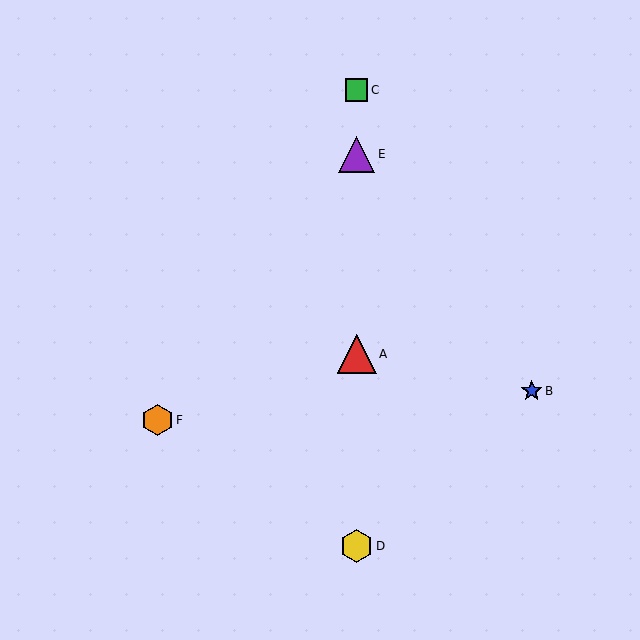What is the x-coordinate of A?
Object A is at x≈357.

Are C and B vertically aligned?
No, C is at x≈357 and B is at x≈532.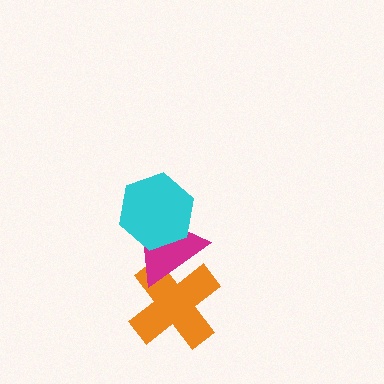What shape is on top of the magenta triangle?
The cyan hexagon is on top of the magenta triangle.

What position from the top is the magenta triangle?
The magenta triangle is 2nd from the top.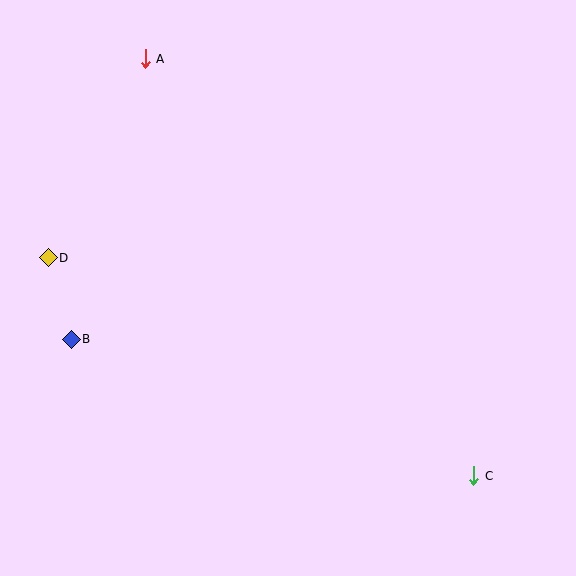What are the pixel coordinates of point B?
Point B is at (71, 339).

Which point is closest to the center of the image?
Point B at (71, 339) is closest to the center.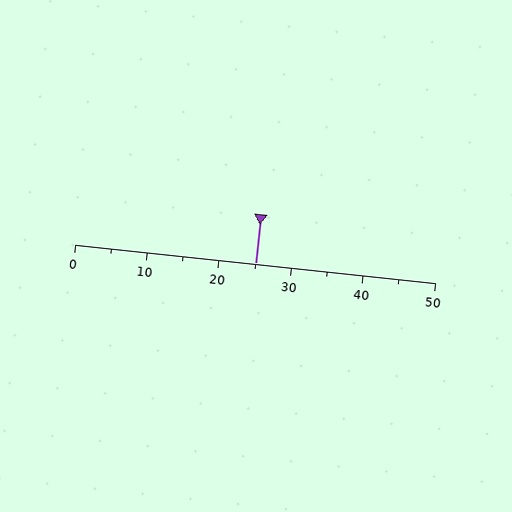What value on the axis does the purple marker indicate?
The marker indicates approximately 25.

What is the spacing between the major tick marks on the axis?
The major ticks are spaced 10 apart.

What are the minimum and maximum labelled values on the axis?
The axis runs from 0 to 50.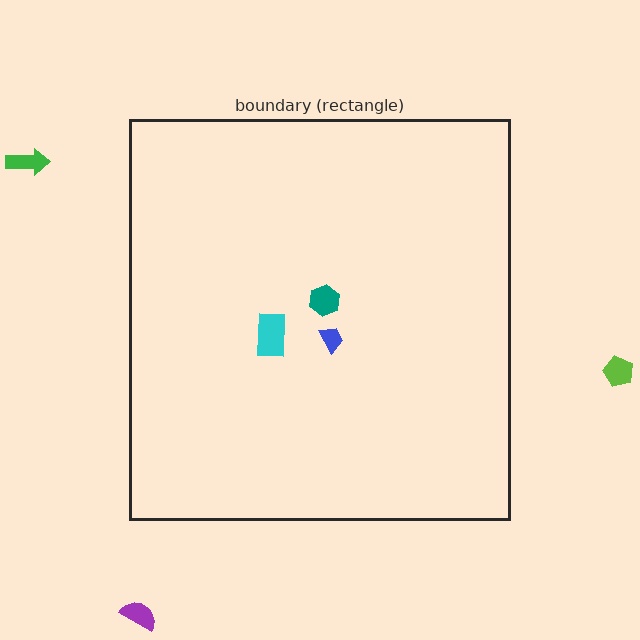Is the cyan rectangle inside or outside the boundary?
Inside.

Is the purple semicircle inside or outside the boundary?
Outside.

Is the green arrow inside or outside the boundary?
Outside.